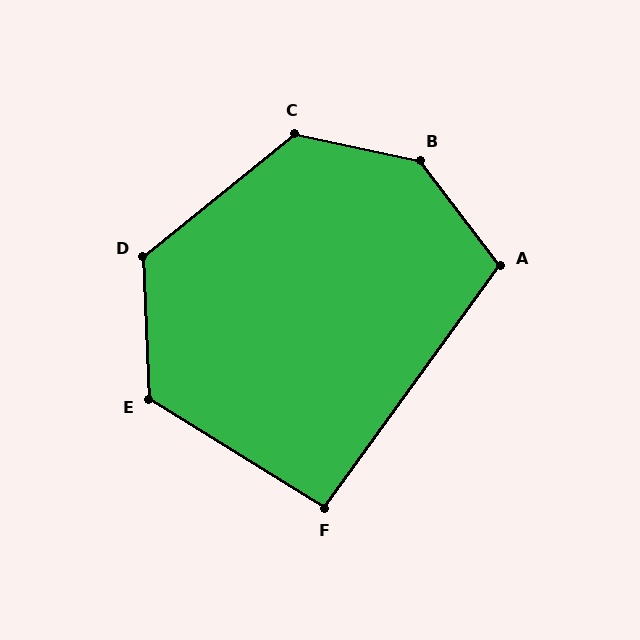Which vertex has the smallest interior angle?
F, at approximately 94 degrees.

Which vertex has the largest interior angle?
B, at approximately 140 degrees.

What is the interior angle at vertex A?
Approximately 107 degrees (obtuse).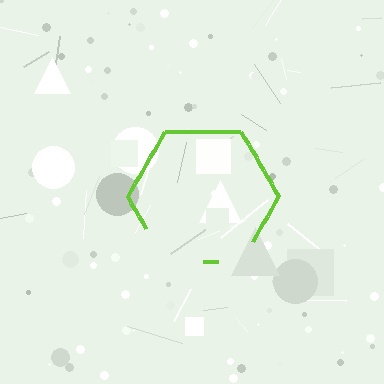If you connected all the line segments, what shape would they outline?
They would outline a hexagon.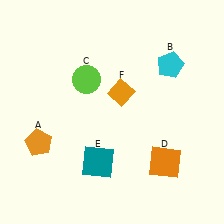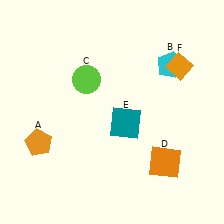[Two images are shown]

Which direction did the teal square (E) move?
The teal square (E) moved up.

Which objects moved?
The objects that moved are: the teal square (E), the orange diamond (F).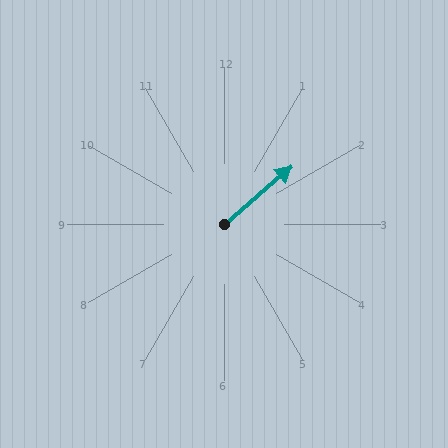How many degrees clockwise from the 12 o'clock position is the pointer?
Approximately 49 degrees.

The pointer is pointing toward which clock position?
Roughly 2 o'clock.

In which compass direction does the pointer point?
Northeast.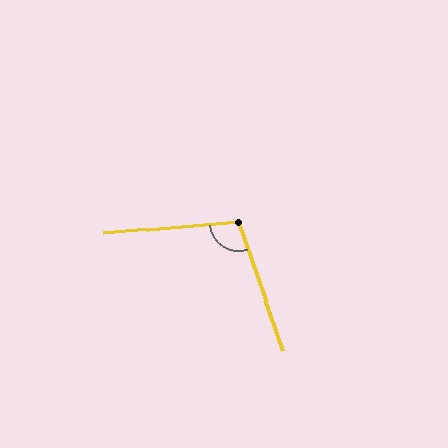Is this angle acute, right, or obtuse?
It is obtuse.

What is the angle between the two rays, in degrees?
Approximately 105 degrees.